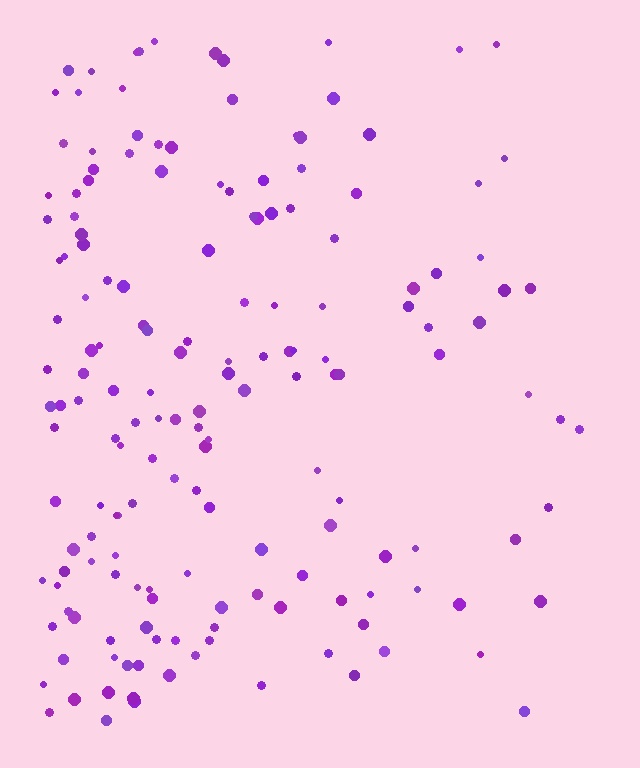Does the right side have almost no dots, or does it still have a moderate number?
Still a moderate number, just noticeably fewer than the left.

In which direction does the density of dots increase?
From right to left, with the left side densest.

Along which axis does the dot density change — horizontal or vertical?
Horizontal.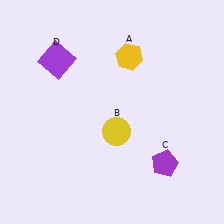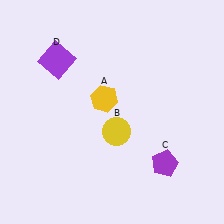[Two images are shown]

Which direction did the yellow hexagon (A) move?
The yellow hexagon (A) moved down.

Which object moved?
The yellow hexagon (A) moved down.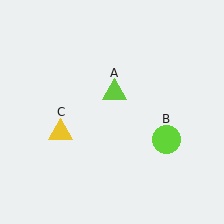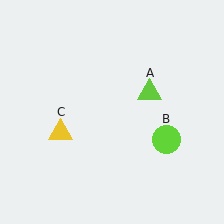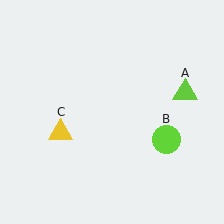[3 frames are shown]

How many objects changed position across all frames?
1 object changed position: lime triangle (object A).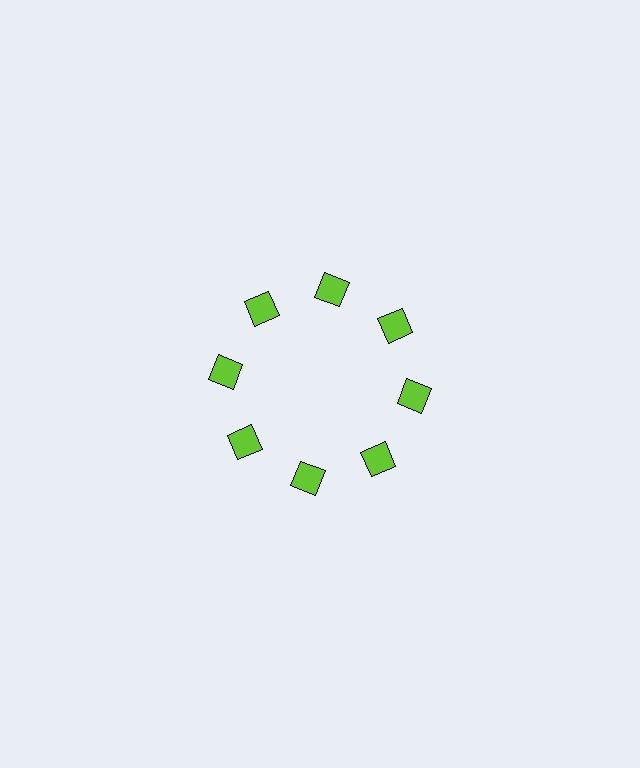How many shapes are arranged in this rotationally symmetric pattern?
There are 8 shapes, arranged in 8 groups of 1.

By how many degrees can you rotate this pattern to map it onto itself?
The pattern maps onto itself every 45 degrees of rotation.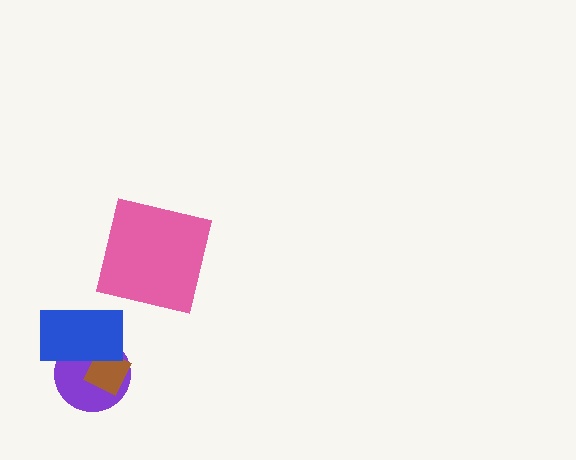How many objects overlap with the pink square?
0 objects overlap with the pink square.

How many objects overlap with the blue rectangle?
2 objects overlap with the blue rectangle.